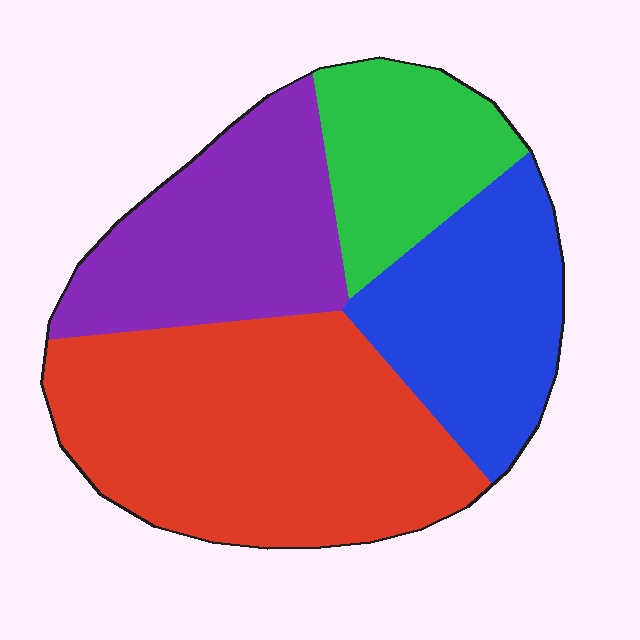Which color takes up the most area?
Red, at roughly 40%.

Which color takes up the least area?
Green, at roughly 15%.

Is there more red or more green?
Red.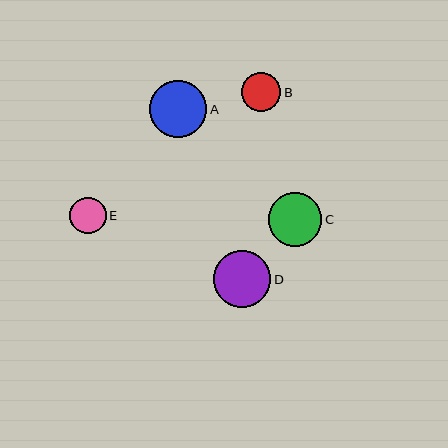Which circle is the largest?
Circle A is the largest with a size of approximately 57 pixels.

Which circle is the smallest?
Circle E is the smallest with a size of approximately 37 pixels.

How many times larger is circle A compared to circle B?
Circle A is approximately 1.5 times the size of circle B.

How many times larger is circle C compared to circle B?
Circle C is approximately 1.4 times the size of circle B.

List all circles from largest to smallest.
From largest to smallest: A, D, C, B, E.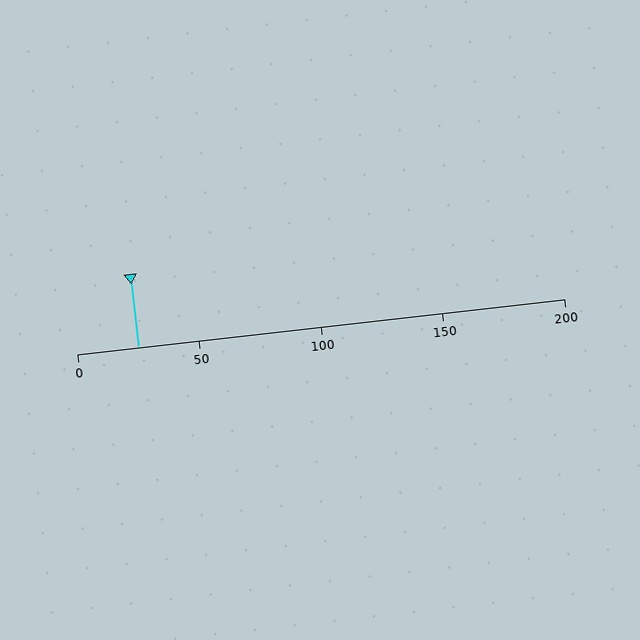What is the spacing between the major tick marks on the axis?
The major ticks are spaced 50 apart.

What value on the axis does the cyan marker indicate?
The marker indicates approximately 25.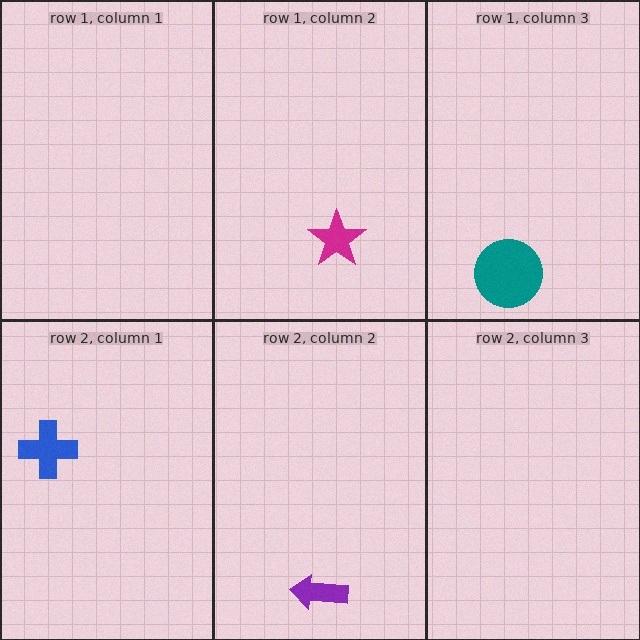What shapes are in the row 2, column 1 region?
The blue cross.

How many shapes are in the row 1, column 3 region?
1.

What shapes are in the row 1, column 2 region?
The magenta star.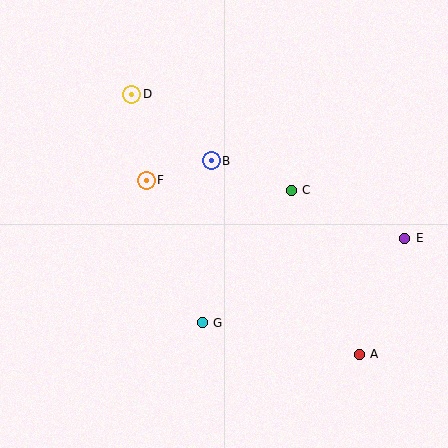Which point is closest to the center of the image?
Point B at (211, 161) is closest to the center.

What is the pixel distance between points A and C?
The distance between A and C is 177 pixels.